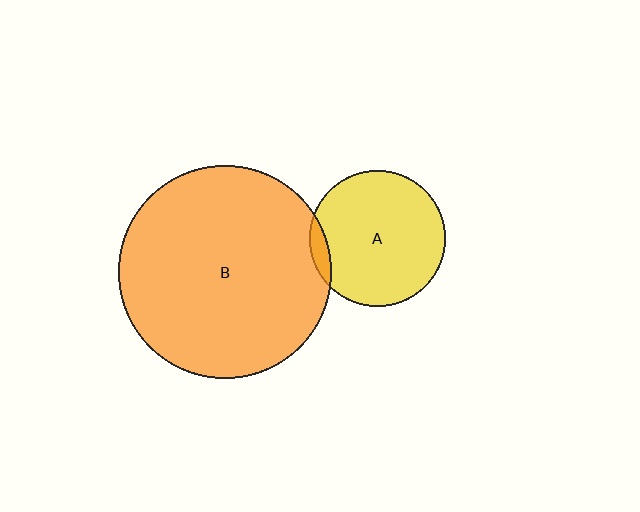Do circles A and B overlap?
Yes.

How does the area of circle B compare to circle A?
Approximately 2.4 times.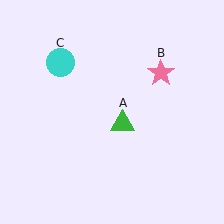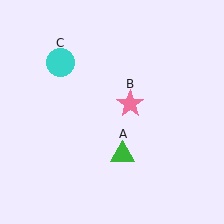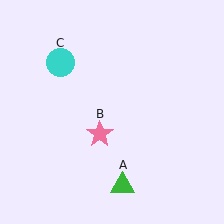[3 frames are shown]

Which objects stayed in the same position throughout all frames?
Cyan circle (object C) remained stationary.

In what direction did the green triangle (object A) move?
The green triangle (object A) moved down.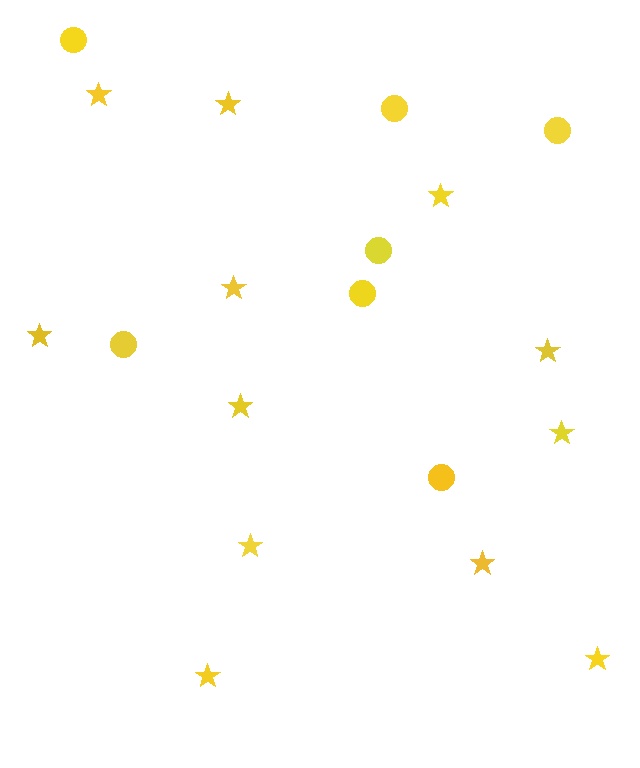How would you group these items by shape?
There are 2 groups: one group of stars (12) and one group of circles (7).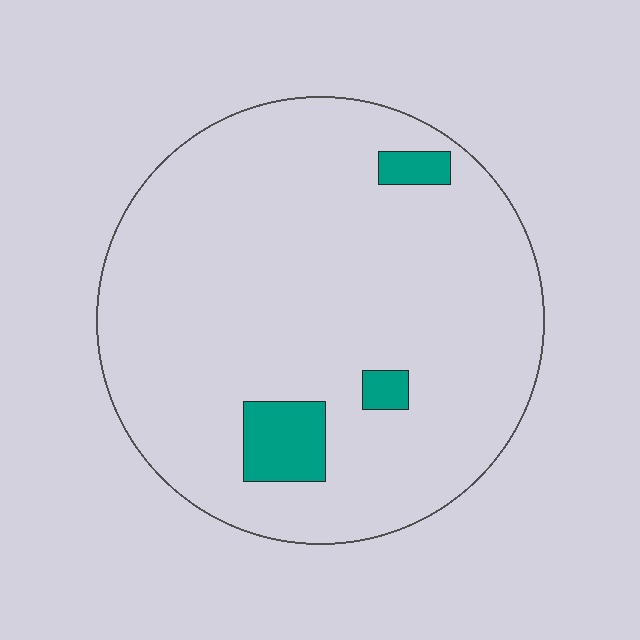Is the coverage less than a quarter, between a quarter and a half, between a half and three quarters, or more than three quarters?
Less than a quarter.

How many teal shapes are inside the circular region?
3.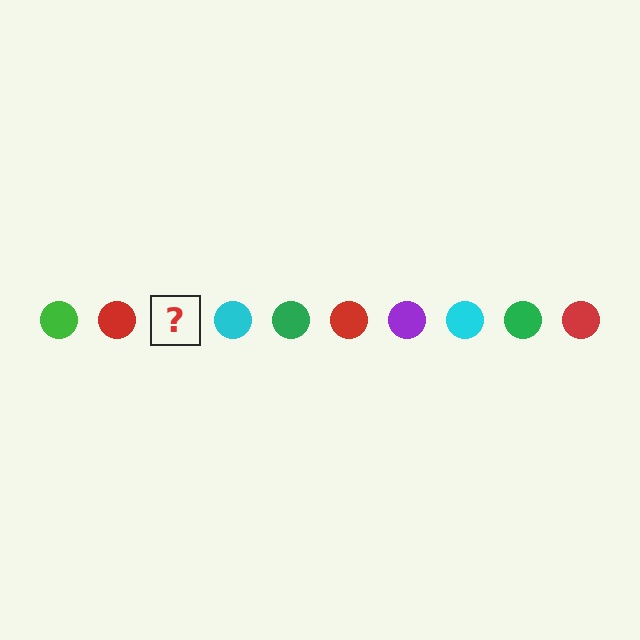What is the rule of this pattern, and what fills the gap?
The rule is that the pattern cycles through green, red, purple, cyan circles. The gap should be filled with a purple circle.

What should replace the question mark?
The question mark should be replaced with a purple circle.